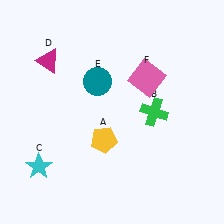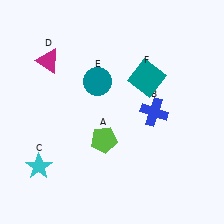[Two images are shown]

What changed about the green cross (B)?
In Image 1, B is green. In Image 2, it changed to blue.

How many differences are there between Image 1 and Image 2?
There are 3 differences between the two images.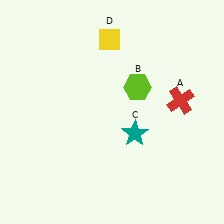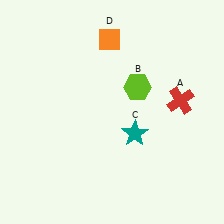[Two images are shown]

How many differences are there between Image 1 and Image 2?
There is 1 difference between the two images.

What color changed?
The diamond (D) changed from yellow in Image 1 to orange in Image 2.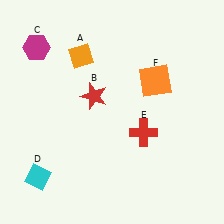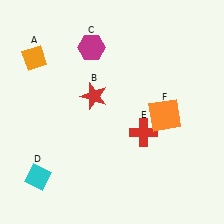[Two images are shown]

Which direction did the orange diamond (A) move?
The orange diamond (A) moved left.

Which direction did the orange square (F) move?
The orange square (F) moved down.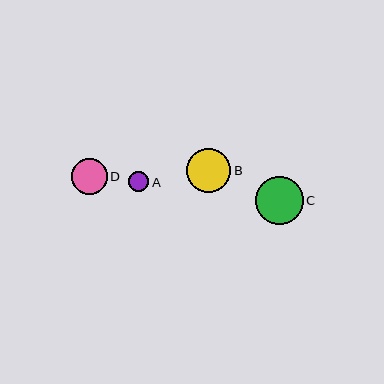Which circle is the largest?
Circle C is the largest with a size of approximately 47 pixels.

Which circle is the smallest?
Circle A is the smallest with a size of approximately 20 pixels.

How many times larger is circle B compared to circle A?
Circle B is approximately 2.2 times the size of circle A.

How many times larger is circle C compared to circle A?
Circle C is approximately 2.3 times the size of circle A.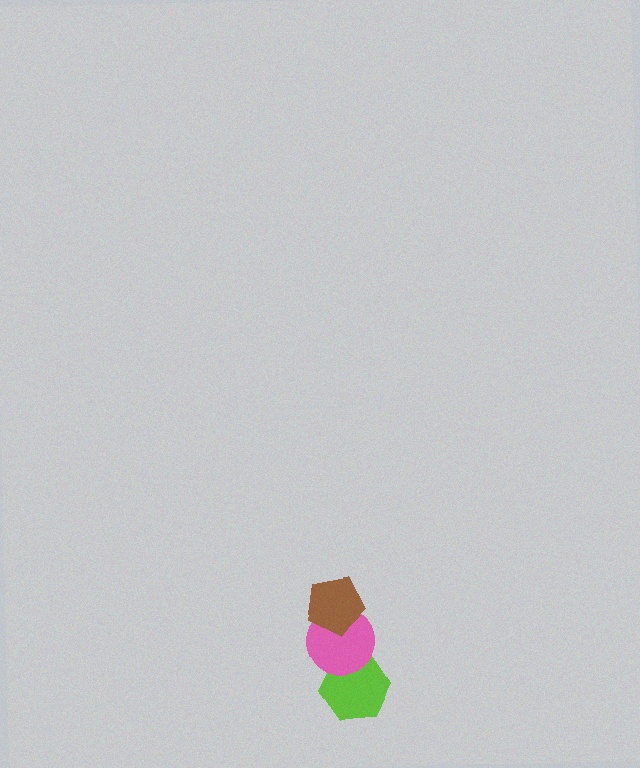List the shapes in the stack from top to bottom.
From top to bottom: the brown pentagon, the pink circle, the lime hexagon.